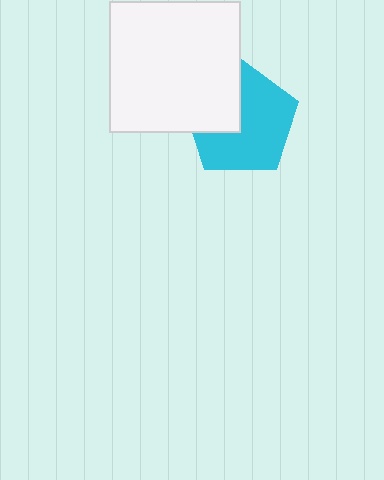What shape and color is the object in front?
The object in front is a white square.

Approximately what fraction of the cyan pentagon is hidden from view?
Roughly 34% of the cyan pentagon is hidden behind the white square.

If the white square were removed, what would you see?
You would see the complete cyan pentagon.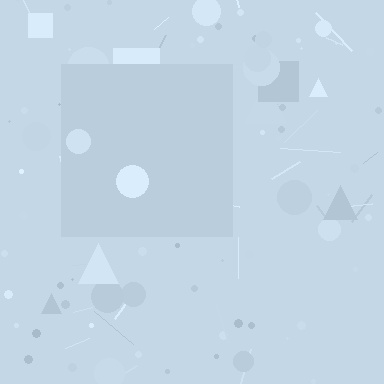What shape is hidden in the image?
A square is hidden in the image.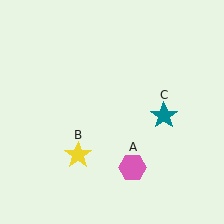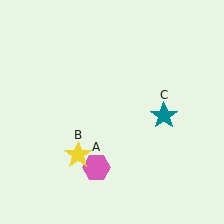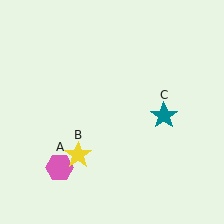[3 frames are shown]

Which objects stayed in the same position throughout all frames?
Yellow star (object B) and teal star (object C) remained stationary.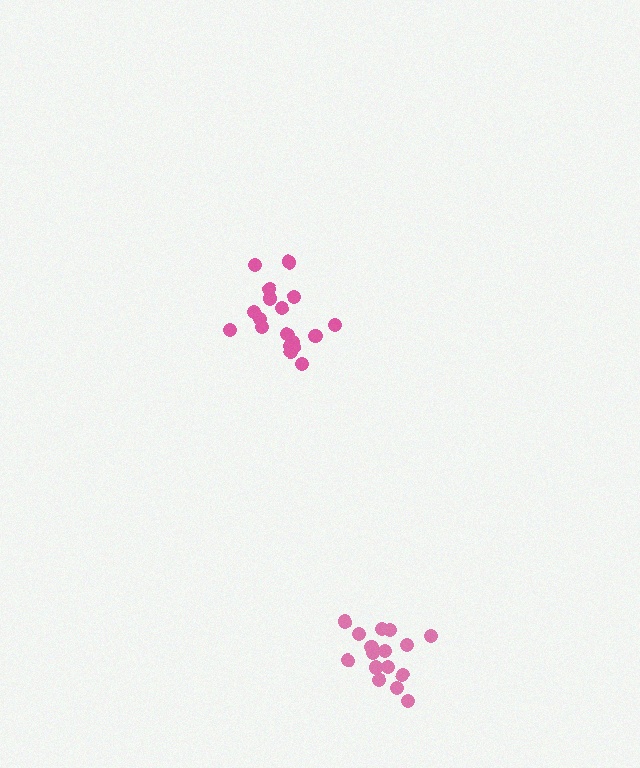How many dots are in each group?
Group 1: 18 dots, Group 2: 16 dots (34 total).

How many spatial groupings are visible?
There are 2 spatial groupings.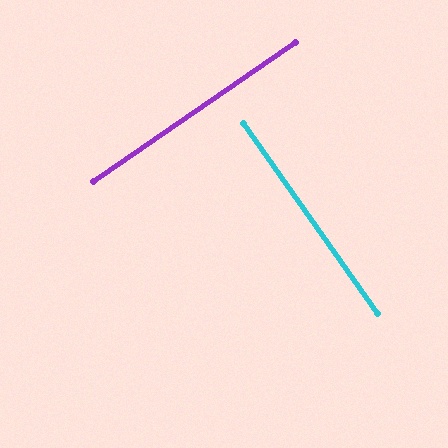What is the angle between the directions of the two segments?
Approximately 89 degrees.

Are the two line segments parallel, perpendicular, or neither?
Perpendicular — they meet at approximately 89°.